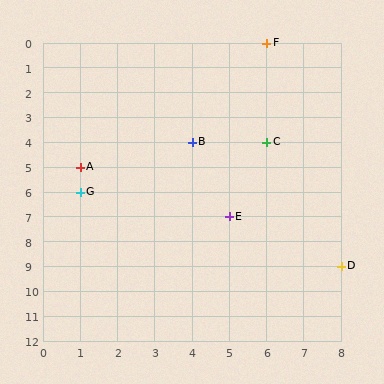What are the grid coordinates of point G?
Point G is at grid coordinates (1, 6).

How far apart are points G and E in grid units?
Points G and E are 4 columns and 1 row apart (about 4.1 grid units diagonally).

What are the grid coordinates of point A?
Point A is at grid coordinates (1, 5).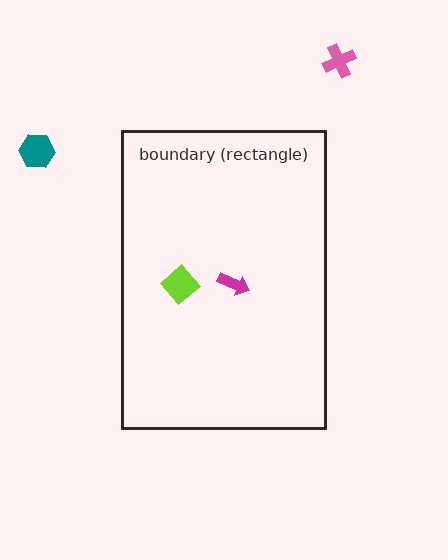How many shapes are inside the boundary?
2 inside, 2 outside.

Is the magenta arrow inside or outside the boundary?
Inside.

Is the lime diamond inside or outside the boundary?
Inside.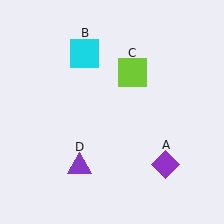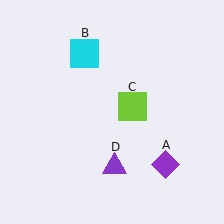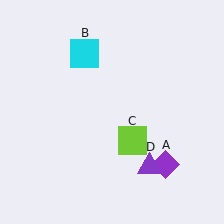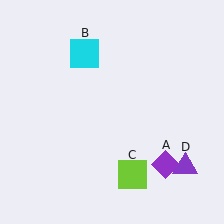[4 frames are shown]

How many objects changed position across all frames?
2 objects changed position: lime square (object C), purple triangle (object D).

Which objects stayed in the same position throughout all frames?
Purple diamond (object A) and cyan square (object B) remained stationary.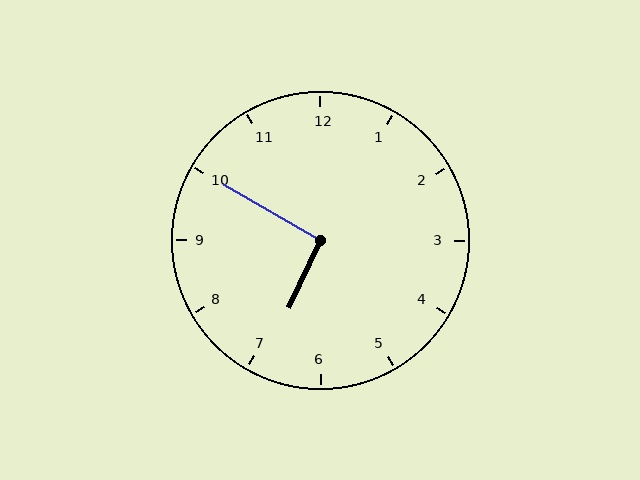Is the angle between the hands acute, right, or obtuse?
It is right.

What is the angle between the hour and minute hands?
Approximately 95 degrees.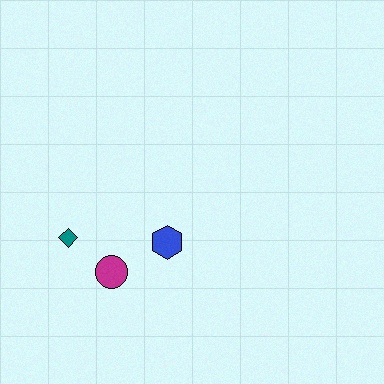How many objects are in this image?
There are 3 objects.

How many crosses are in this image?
There are no crosses.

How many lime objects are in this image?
There are no lime objects.